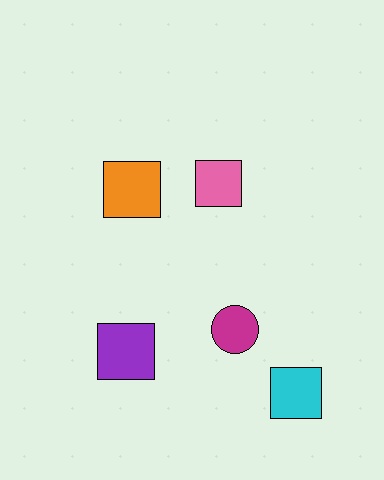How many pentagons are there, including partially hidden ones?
There are no pentagons.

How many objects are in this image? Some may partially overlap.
There are 5 objects.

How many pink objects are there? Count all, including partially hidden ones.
There is 1 pink object.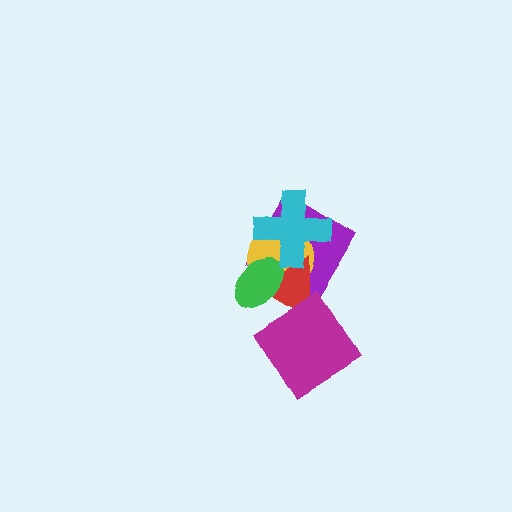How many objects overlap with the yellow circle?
4 objects overlap with the yellow circle.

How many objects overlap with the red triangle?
5 objects overlap with the red triangle.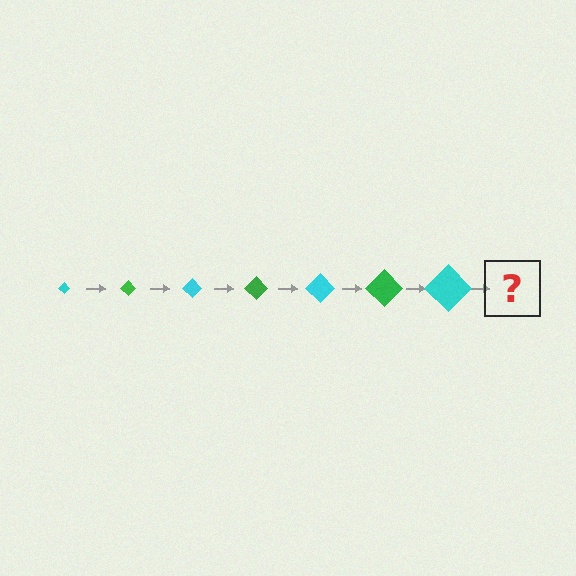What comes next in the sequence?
The next element should be a green diamond, larger than the previous one.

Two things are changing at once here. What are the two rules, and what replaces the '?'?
The two rules are that the diamond grows larger each step and the color cycles through cyan and green. The '?' should be a green diamond, larger than the previous one.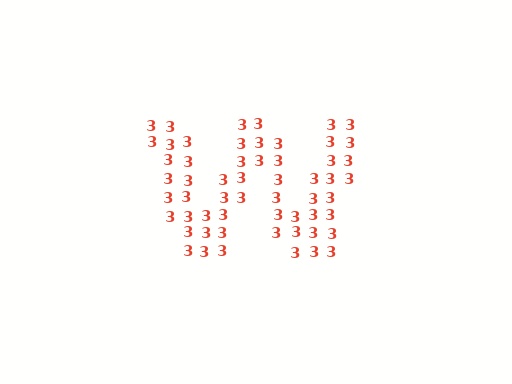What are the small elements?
The small elements are digit 3's.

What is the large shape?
The large shape is the letter W.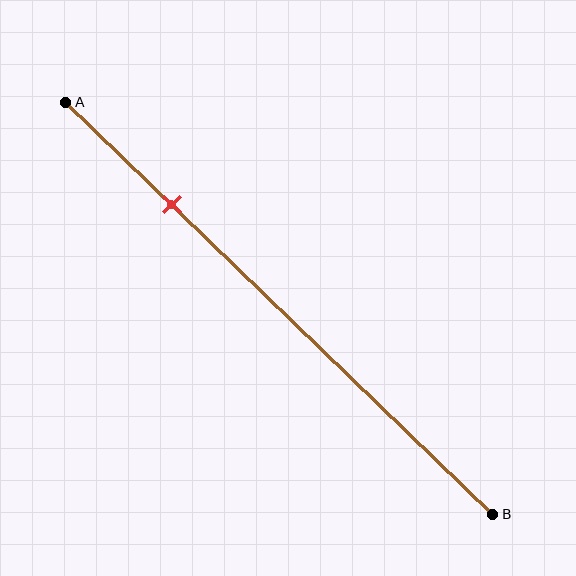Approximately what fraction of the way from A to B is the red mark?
The red mark is approximately 25% of the way from A to B.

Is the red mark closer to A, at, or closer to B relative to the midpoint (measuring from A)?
The red mark is closer to point A than the midpoint of segment AB.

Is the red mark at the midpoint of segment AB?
No, the mark is at about 25% from A, not at the 50% midpoint.